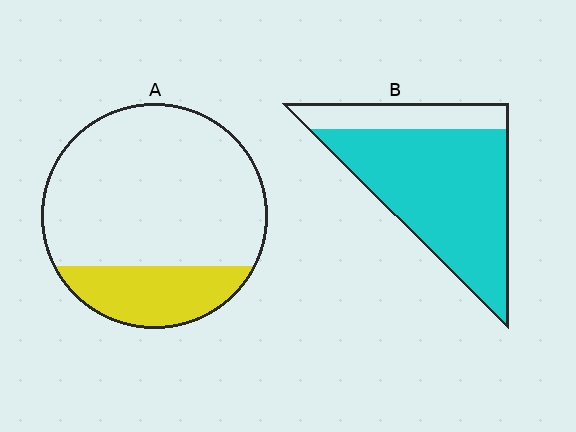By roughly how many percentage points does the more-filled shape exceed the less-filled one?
By roughly 55 percentage points (B over A).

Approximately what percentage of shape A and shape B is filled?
A is approximately 25% and B is approximately 80%.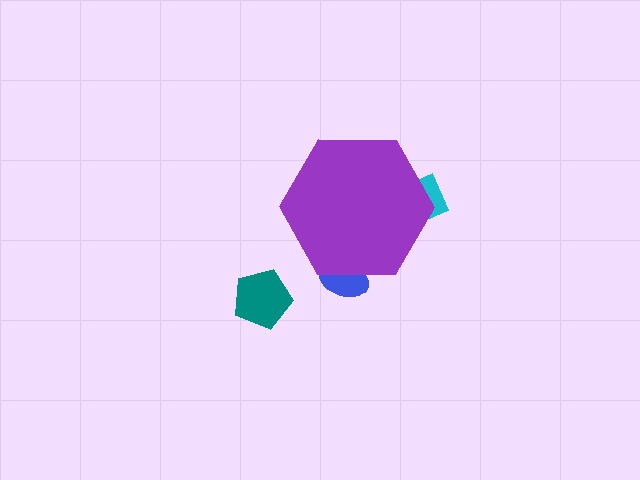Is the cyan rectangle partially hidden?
Yes, the cyan rectangle is partially hidden behind the purple hexagon.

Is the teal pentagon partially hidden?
No, the teal pentagon is fully visible.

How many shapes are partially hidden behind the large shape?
2 shapes are partially hidden.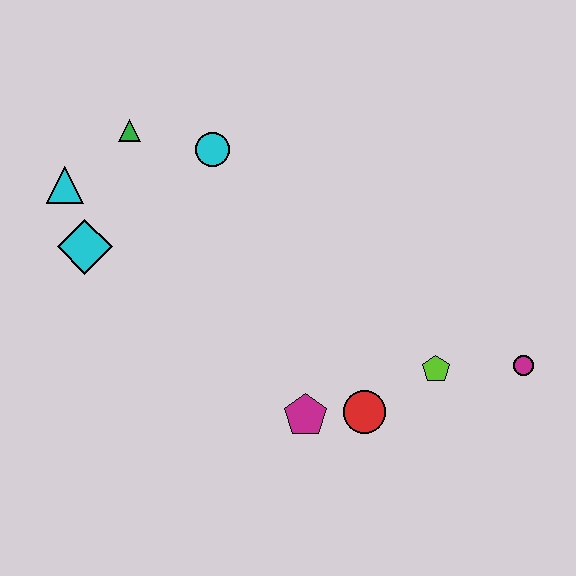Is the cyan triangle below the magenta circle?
No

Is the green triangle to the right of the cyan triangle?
Yes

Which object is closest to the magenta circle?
The lime pentagon is closest to the magenta circle.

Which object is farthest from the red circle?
The cyan triangle is farthest from the red circle.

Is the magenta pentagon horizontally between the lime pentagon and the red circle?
No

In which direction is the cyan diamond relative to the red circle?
The cyan diamond is to the left of the red circle.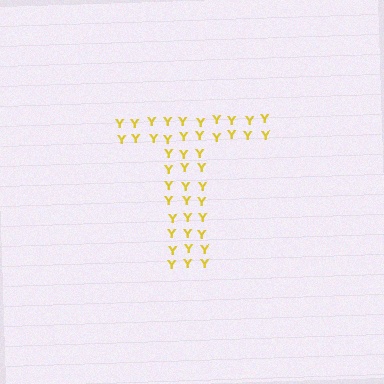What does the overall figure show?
The overall figure shows the letter T.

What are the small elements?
The small elements are letter Y's.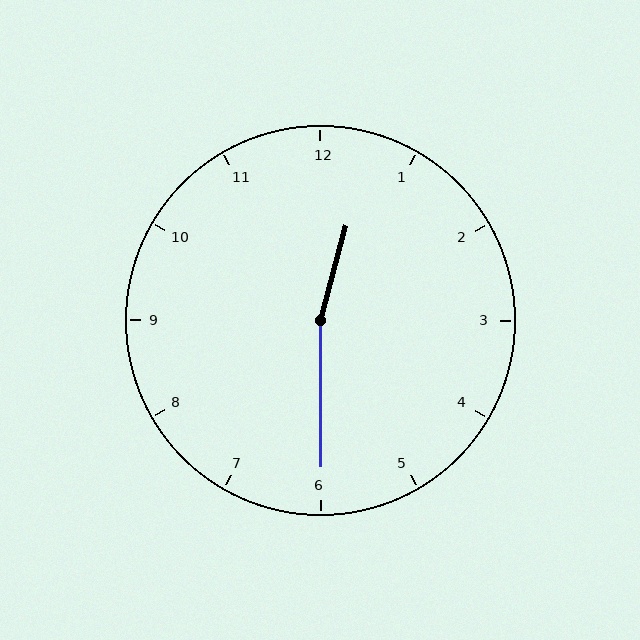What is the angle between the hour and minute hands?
Approximately 165 degrees.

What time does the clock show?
12:30.